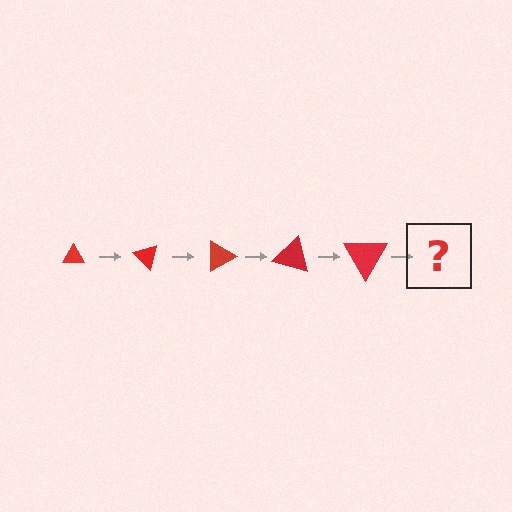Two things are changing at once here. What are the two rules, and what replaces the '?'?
The two rules are that the triangle grows larger each step and it rotates 45 degrees each step. The '?' should be a triangle, larger than the previous one and rotated 225 degrees from the start.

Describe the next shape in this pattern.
It should be a triangle, larger than the previous one and rotated 225 degrees from the start.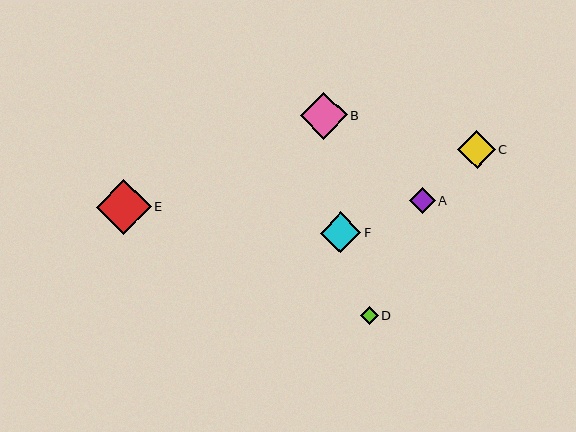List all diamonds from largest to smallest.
From largest to smallest: E, B, F, C, A, D.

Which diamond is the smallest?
Diamond D is the smallest with a size of approximately 18 pixels.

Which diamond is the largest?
Diamond E is the largest with a size of approximately 55 pixels.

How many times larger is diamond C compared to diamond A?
Diamond C is approximately 1.5 times the size of diamond A.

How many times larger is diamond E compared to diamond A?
Diamond E is approximately 2.1 times the size of diamond A.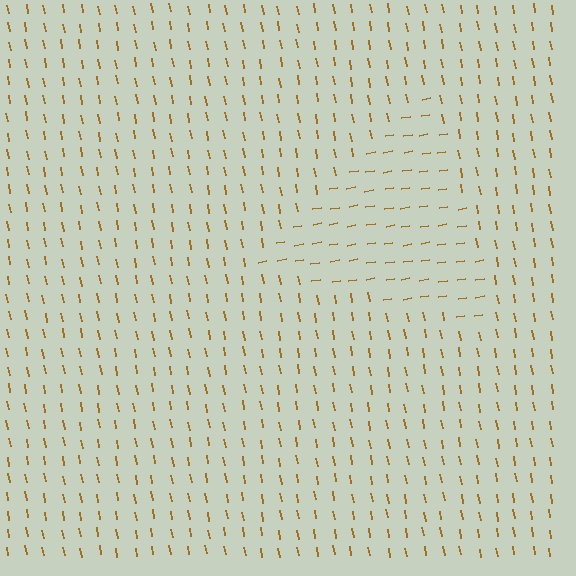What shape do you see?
I see a triangle.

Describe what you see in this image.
The image is filled with small brown line segments. A triangle region in the image has lines oriented differently from the surrounding lines, creating a visible texture boundary.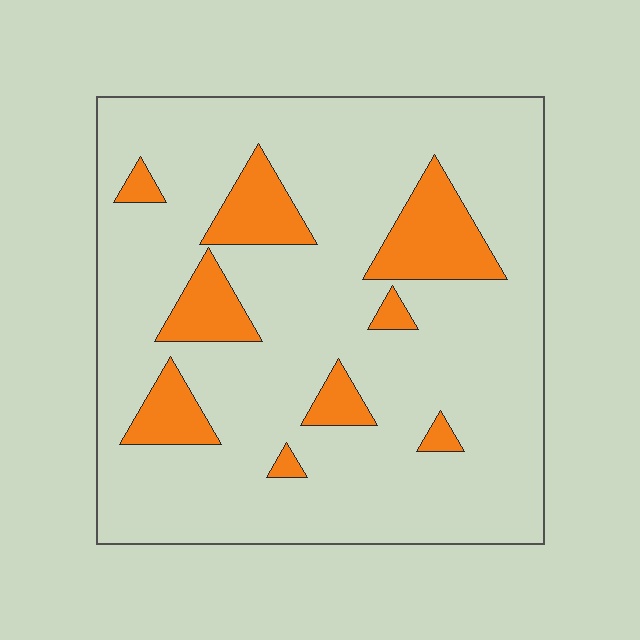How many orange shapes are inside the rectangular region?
9.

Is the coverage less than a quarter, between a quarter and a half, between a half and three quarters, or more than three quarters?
Less than a quarter.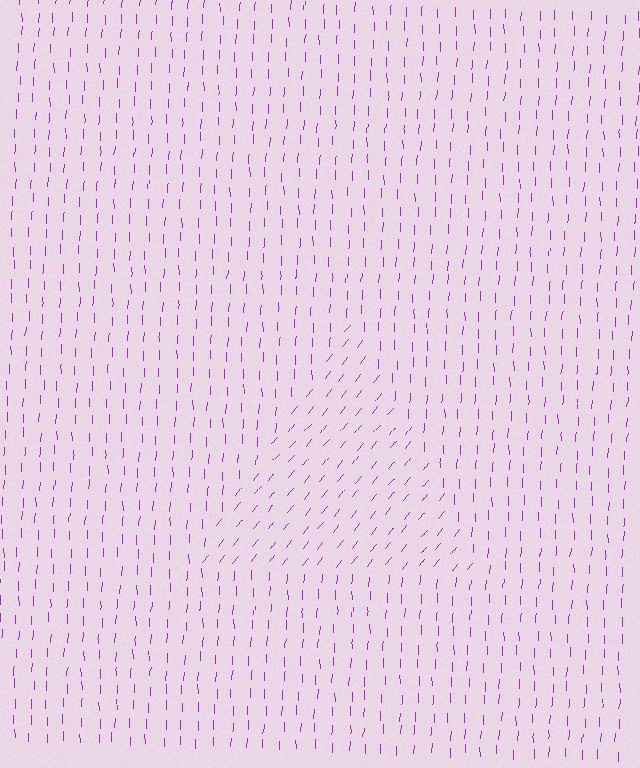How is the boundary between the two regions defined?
The boundary is defined purely by a change in line orientation (approximately 38 degrees difference). All lines are the same color and thickness.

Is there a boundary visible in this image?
Yes, there is a texture boundary formed by a change in line orientation.